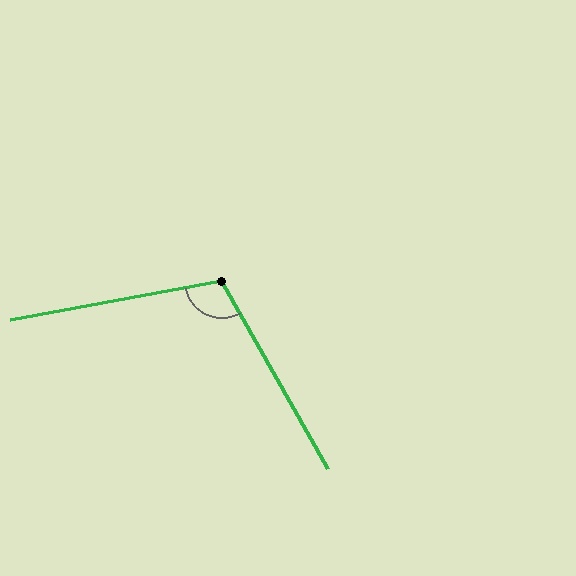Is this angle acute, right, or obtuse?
It is obtuse.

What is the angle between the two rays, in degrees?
Approximately 109 degrees.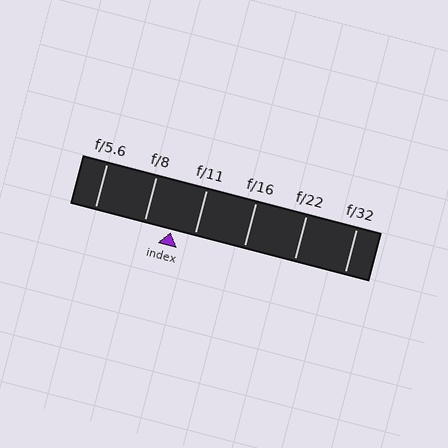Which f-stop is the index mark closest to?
The index mark is closest to f/11.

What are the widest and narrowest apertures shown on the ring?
The widest aperture shown is f/5.6 and the narrowest is f/32.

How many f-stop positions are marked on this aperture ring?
There are 6 f-stop positions marked.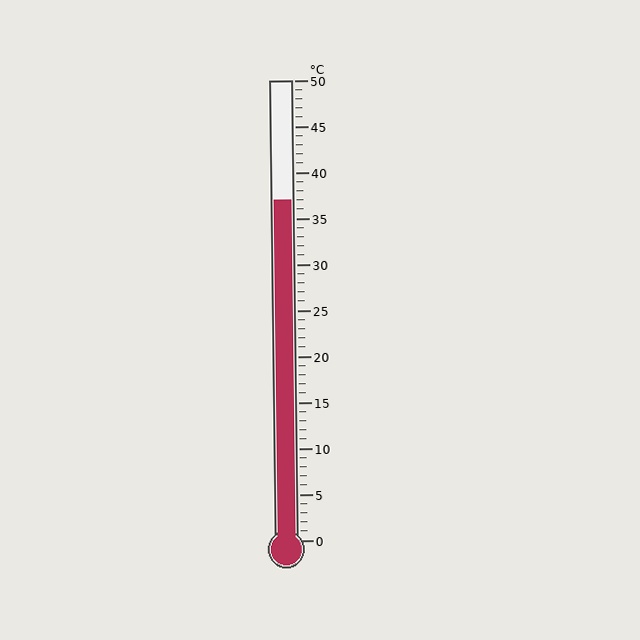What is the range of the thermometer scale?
The thermometer scale ranges from 0°C to 50°C.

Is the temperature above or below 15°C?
The temperature is above 15°C.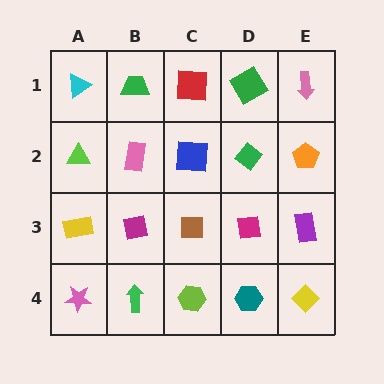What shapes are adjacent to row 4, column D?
A magenta square (row 3, column D), a lime hexagon (row 4, column C), a yellow diamond (row 4, column E).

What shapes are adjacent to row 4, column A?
A yellow rectangle (row 3, column A), a green arrow (row 4, column B).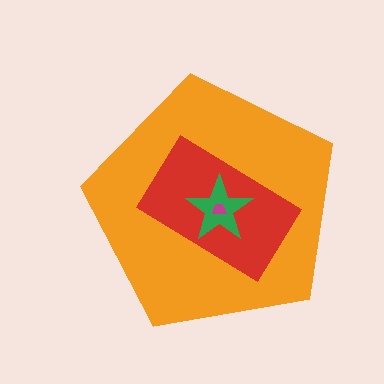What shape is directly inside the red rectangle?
The green star.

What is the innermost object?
The magenta trapezoid.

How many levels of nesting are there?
4.